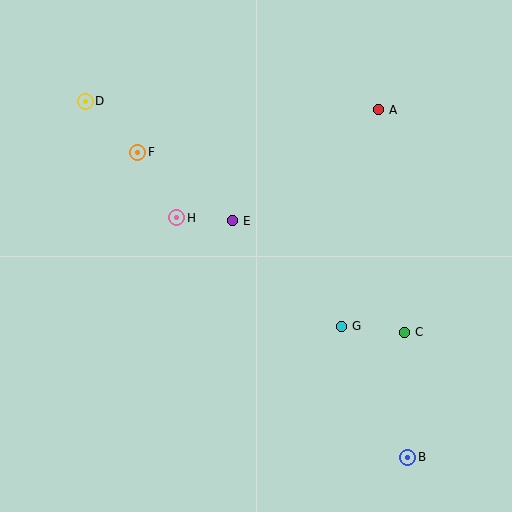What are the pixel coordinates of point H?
Point H is at (177, 218).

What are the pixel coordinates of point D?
Point D is at (85, 101).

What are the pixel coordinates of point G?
Point G is at (342, 326).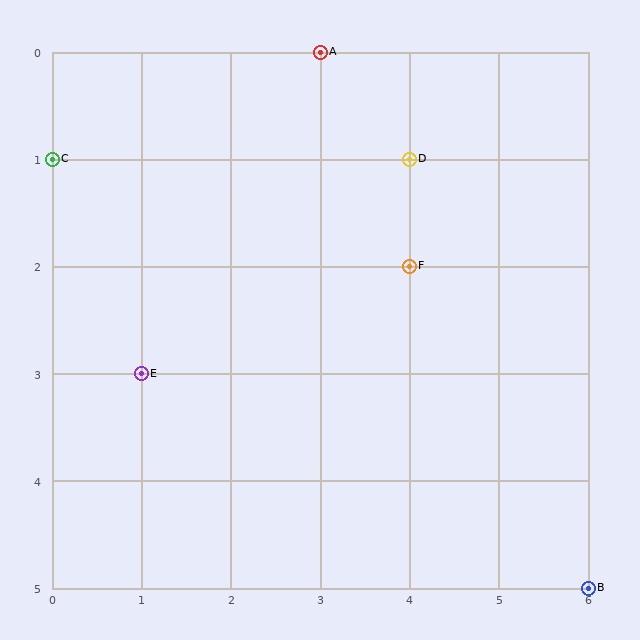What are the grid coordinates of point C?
Point C is at grid coordinates (0, 1).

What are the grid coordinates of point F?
Point F is at grid coordinates (4, 2).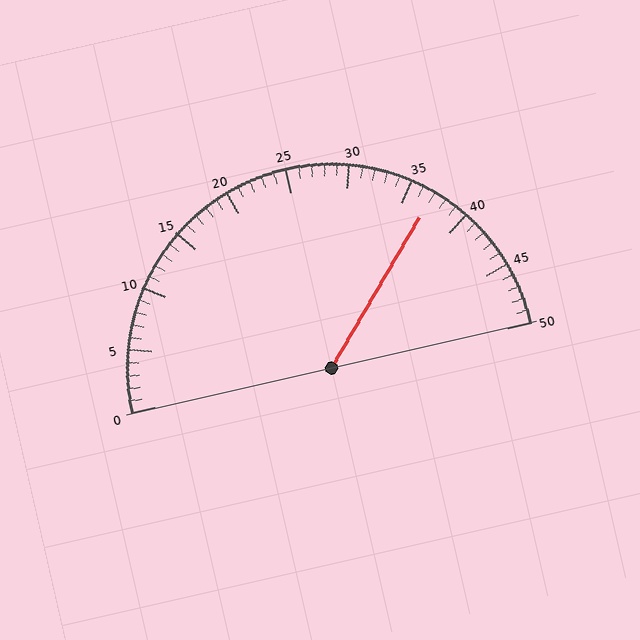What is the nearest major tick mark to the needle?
The nearest major tick mark is 35.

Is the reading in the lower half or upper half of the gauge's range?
The reading is in the upper half of the range (0 to 50).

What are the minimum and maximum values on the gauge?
The gauge ranges from 0 to 50.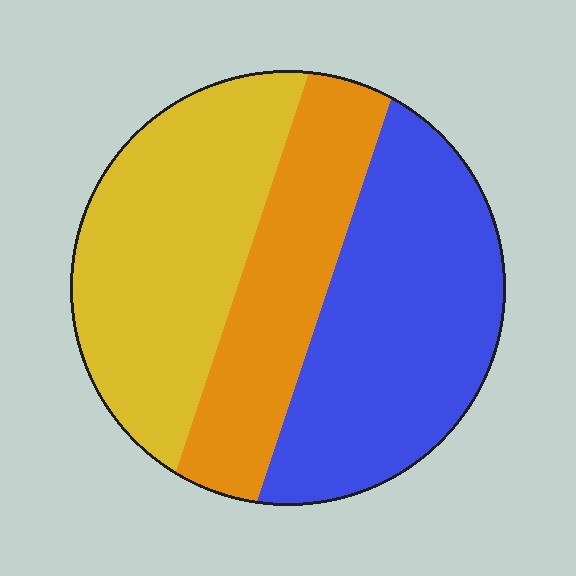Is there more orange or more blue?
Blue.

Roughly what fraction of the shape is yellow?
Yellow takes up about three eighths (3/8) of the shape.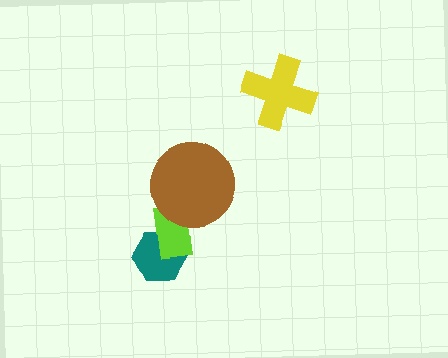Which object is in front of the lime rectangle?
The brown circle is in front of the lime rectangle.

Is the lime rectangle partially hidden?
Yes, it is partially covered by another shape.